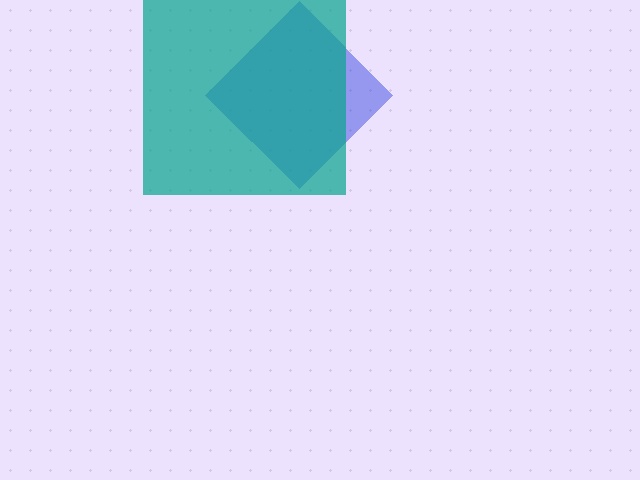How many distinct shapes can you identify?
There are 2 distinct shapes: a blue diamond, a teal square.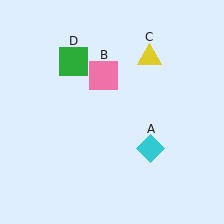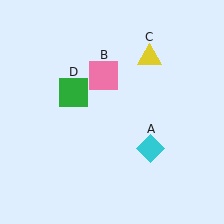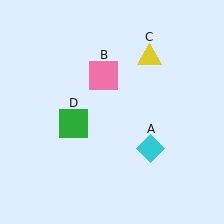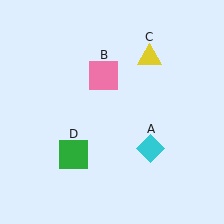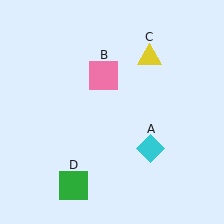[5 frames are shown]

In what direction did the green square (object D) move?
The green square (object D) moved down.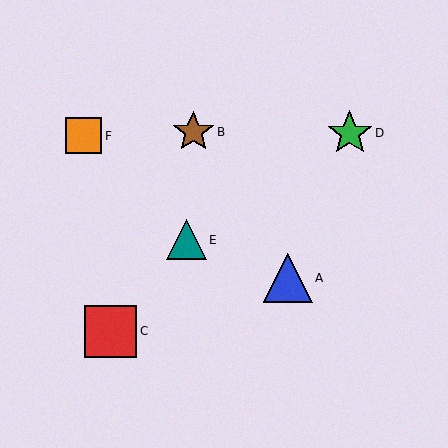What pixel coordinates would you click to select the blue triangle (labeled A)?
Click at (288, 278) to select the blue triangle A.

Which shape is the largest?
The red square (labeled C) is the largest.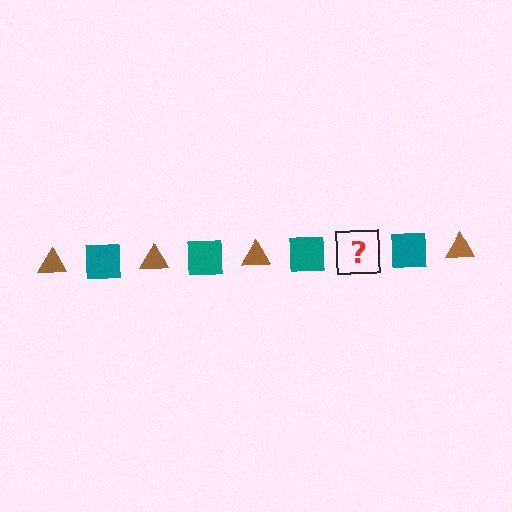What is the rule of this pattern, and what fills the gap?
The rule is that the pattern alternates between brown triangle and teal square. The gap should be filled with a brown triangle.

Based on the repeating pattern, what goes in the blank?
The blank should be a brown triangle.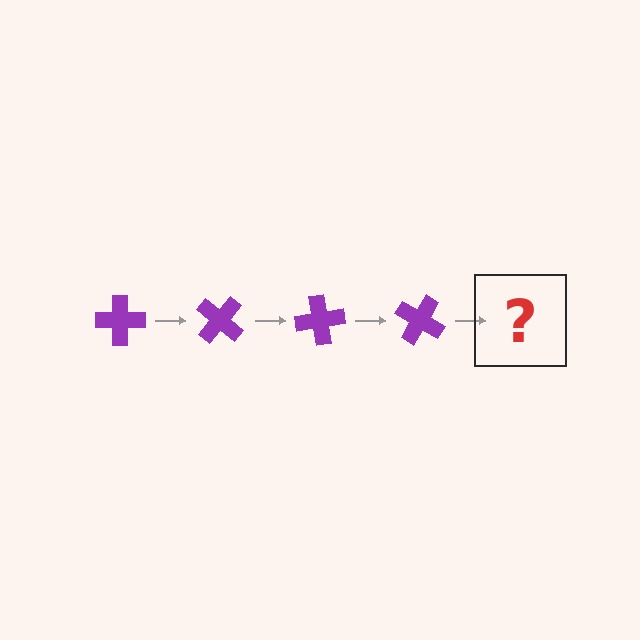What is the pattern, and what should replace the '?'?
The pattern is that the cross rotates 40 degrees each step. The '?' should be a purple cross rotated 160 degrees.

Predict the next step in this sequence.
The next step is a purple cross rotated 160 degrees.